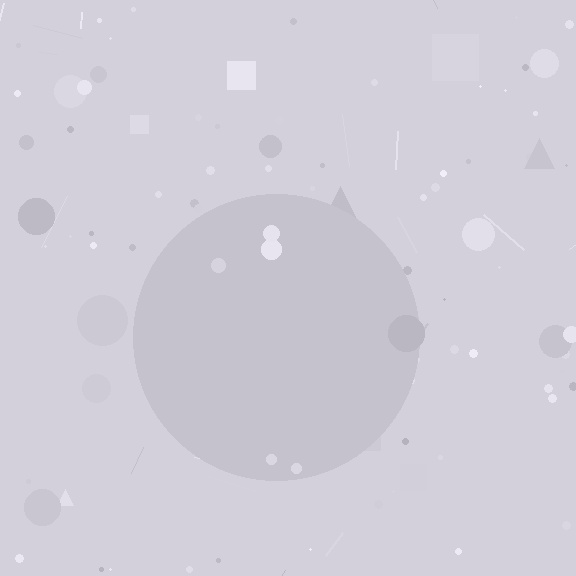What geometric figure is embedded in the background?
A circle is embedded in the background.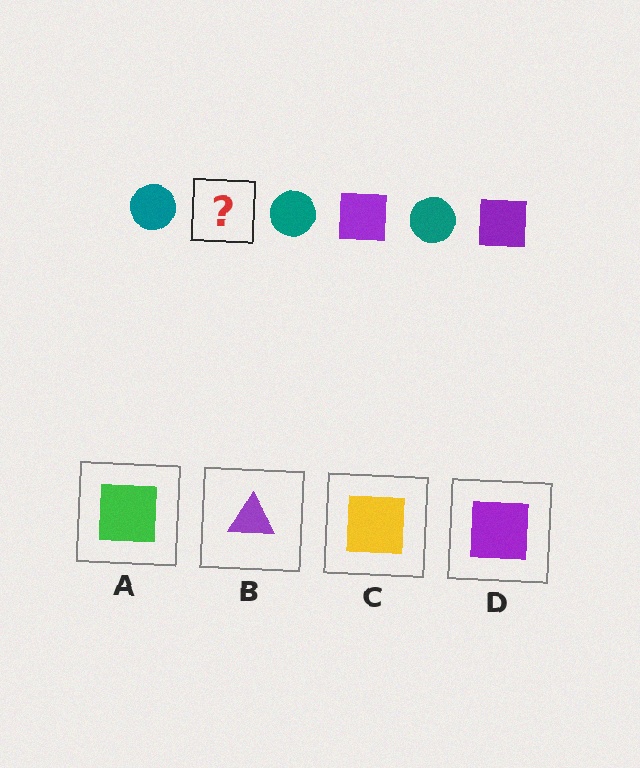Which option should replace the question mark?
Option D.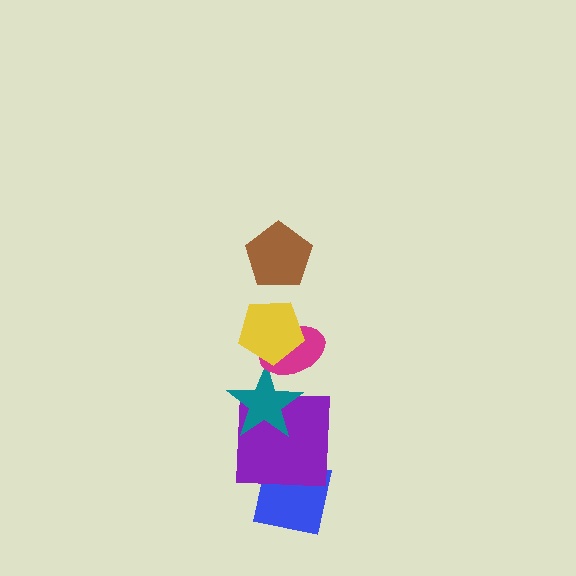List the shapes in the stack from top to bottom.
From top to bottom: the brown pentagon, the yellow pentagon, the magenta ellipse, the teal star, the purple square, the blue square.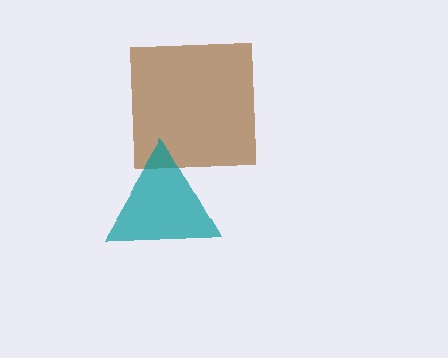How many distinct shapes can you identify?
There are 2 distinct shapes: a brown square, a teal triangle.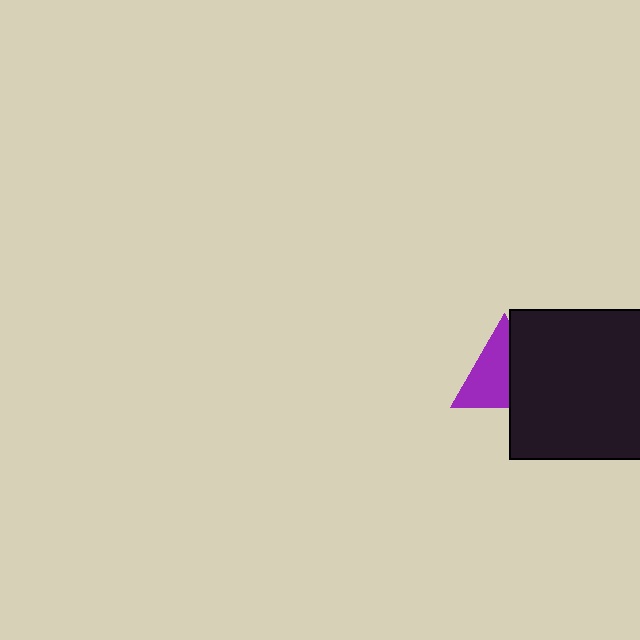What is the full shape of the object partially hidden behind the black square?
The partially hidden object is a purple triangle.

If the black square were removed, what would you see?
You would see the complete purple triangle.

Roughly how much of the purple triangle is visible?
About half of it is visible (roughly 59%).